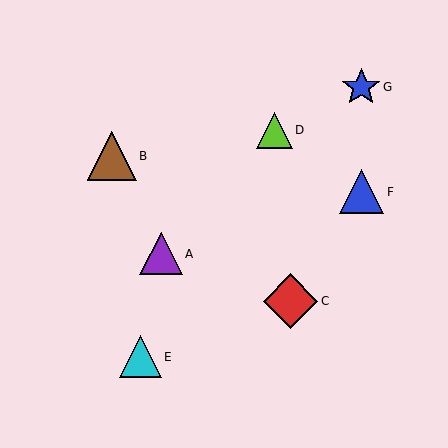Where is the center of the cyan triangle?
The center of the cyan triangle is at (140, 357).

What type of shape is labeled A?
Shape A is a purple triangle.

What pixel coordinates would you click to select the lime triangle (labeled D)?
Click at (275, 130) to select the lime triangle D.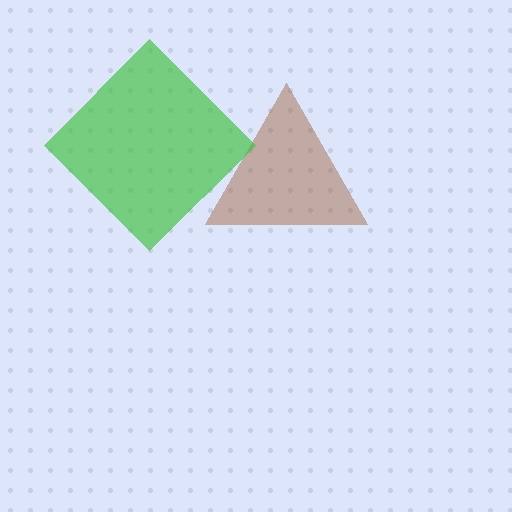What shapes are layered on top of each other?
The layered shapes are: a brown triangle, a green diamond.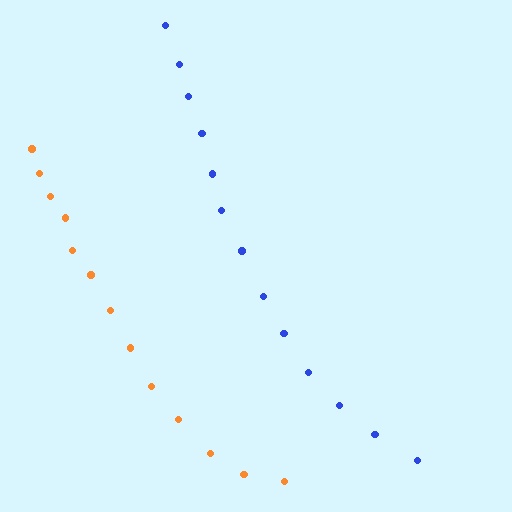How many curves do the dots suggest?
There are 2 distinct paths.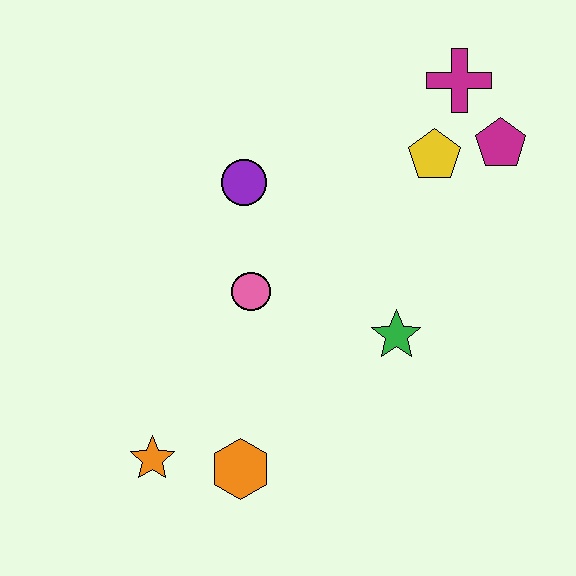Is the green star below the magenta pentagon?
Yes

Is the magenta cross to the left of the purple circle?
No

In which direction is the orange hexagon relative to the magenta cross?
The orange hexagon is below the magenta cross.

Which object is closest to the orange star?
The orange hexagon is closest to the orange star.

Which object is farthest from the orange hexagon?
The magenta cross is farthest from the orange hexagon.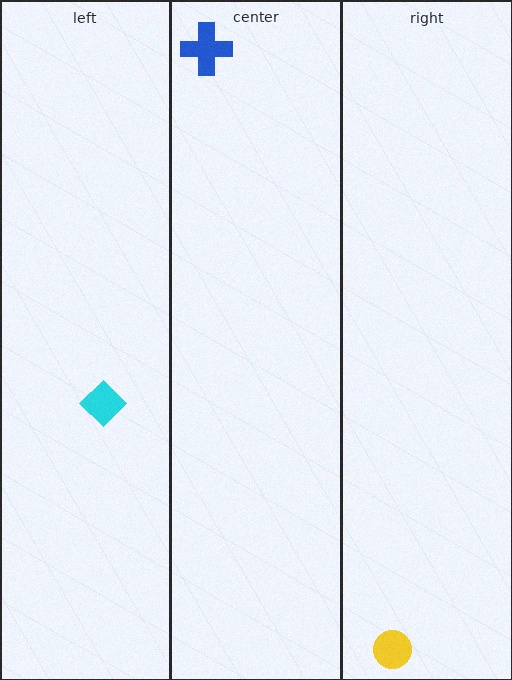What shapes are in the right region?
The yellow circle.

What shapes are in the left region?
The cyan diamond.